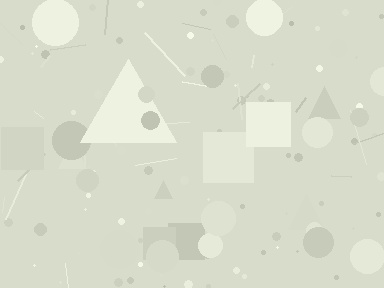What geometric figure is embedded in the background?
A triangle is embedded in the background.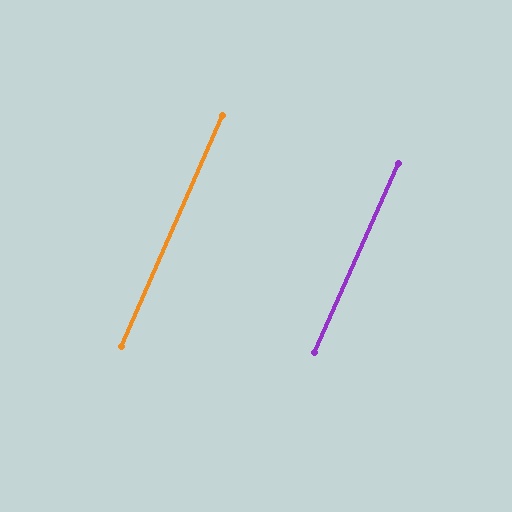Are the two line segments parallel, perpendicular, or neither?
Parallel — their directions differ by only 0.6°.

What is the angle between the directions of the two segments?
Approximately 1 degree.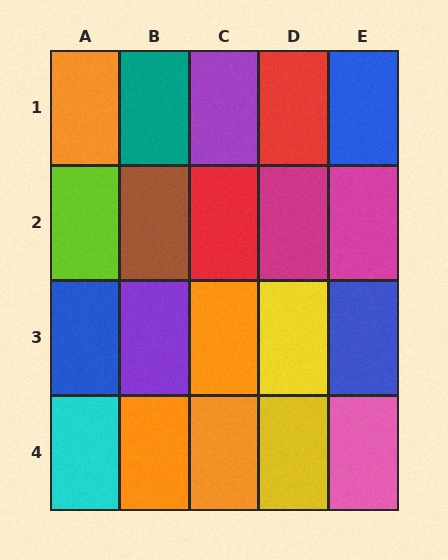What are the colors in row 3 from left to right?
Blue, purple, orange, yellow, blue.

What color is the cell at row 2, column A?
Lime.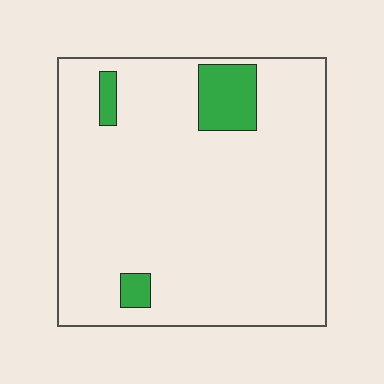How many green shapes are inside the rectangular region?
3.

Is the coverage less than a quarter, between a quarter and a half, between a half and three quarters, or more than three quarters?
Less than a quarter.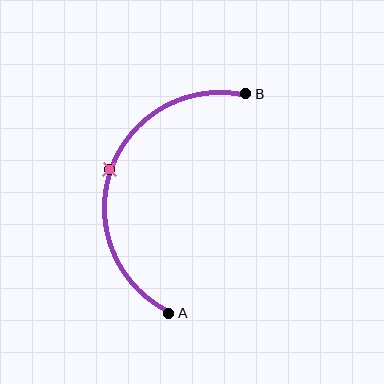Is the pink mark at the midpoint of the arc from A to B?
Yes. The pink mark lies on the arc at equal arc-length from both A and B — it is the arc midpoint.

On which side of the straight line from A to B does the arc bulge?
The arc bulges to the left of the straight line connecting A and B.